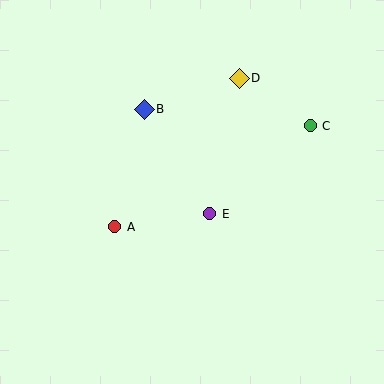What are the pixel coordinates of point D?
Point D is at (239, 78).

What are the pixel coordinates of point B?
Point B is at (144, 109).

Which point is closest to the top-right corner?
Point C is closest to the top-right corner.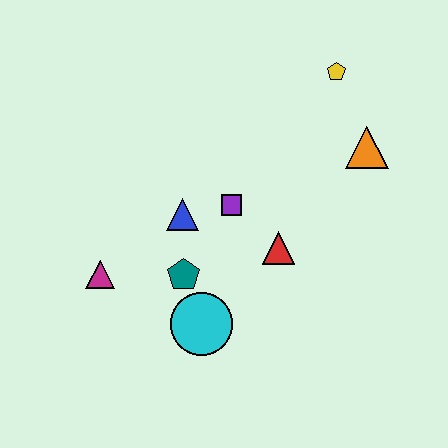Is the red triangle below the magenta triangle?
No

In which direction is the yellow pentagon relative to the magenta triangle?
The yellow pentagon is to the right of the magenta triangle.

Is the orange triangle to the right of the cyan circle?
Yes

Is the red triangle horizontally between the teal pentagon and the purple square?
No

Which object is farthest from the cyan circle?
The yellow pentagon is farthest from the cyan circle.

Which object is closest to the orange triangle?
The yellow pentagon is closest to the orange triangle.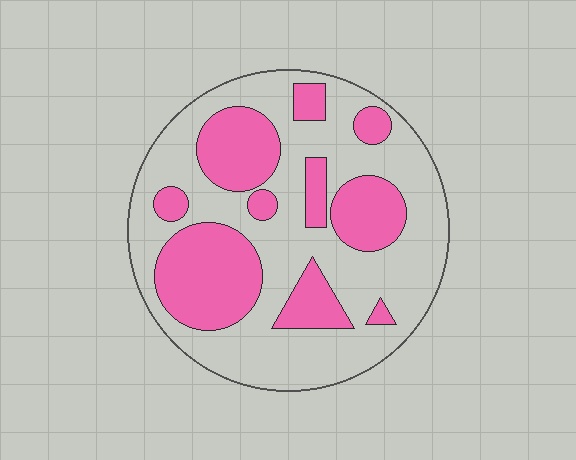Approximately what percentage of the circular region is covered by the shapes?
Approximately 35%.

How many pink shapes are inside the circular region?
10.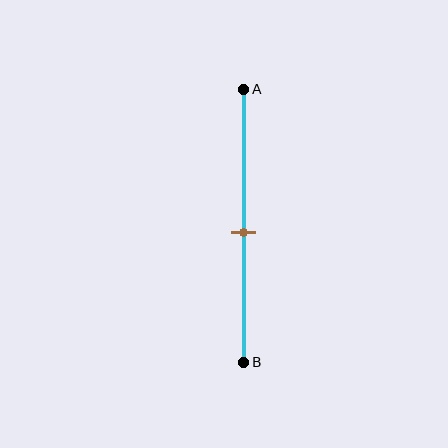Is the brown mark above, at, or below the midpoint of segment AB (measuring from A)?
The brown mark is approximately at the midpoint of segment AB.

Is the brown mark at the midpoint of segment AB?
Yes, the mark is approximately at the midpoint.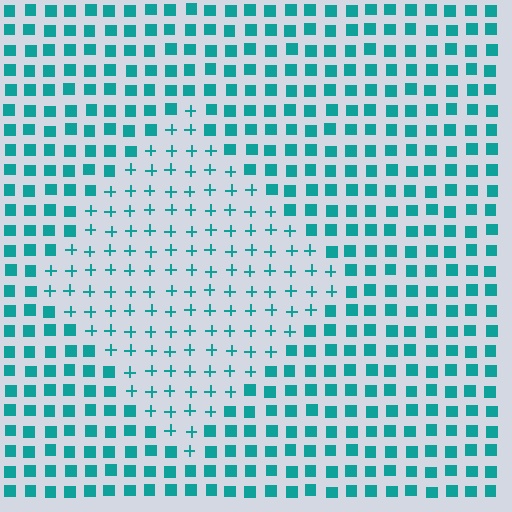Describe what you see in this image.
The image is filled with small teal elements arranged in a uniform grid. A diamond-shaped region contains plus signs, while the surrounding area contains squares. The boundary is defined purely by the change in element shape.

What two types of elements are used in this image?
The image uses plus signs inside the diamond region and squares outside it.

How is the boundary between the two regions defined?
The boundary is defined by a change in element shape: plus signs inside vs. squares outside. All elements share the same color and spacing.